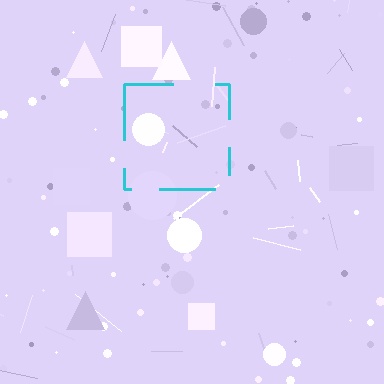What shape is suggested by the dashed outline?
The dashed outline suggests a square.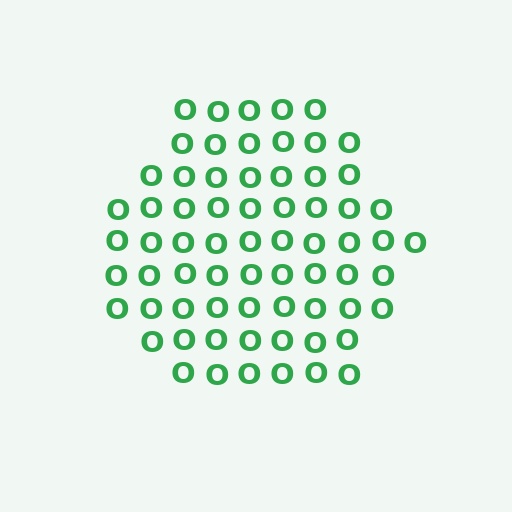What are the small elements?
The small elements are letter O's.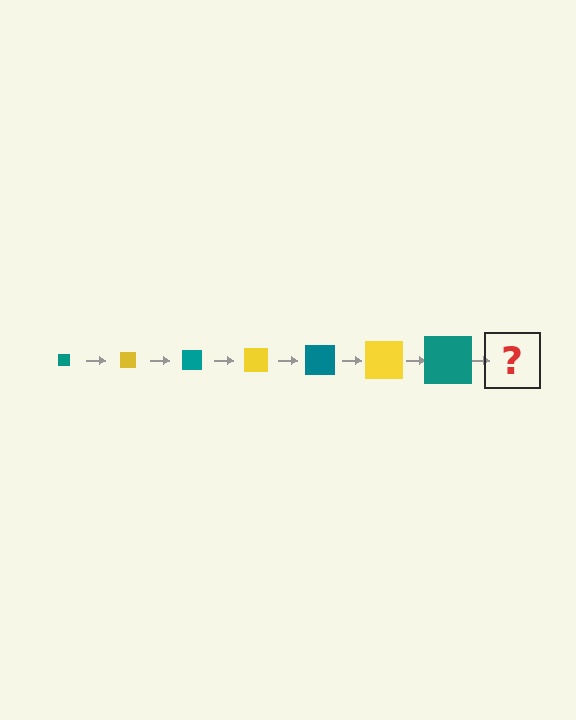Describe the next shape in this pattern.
It should be a yellow square, larger than the previous one.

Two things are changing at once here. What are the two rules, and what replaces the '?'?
The two rules are that the square grows larger each step and the color cycles through teal and yellow. The '?' should be a yellow square, larger than the previous one.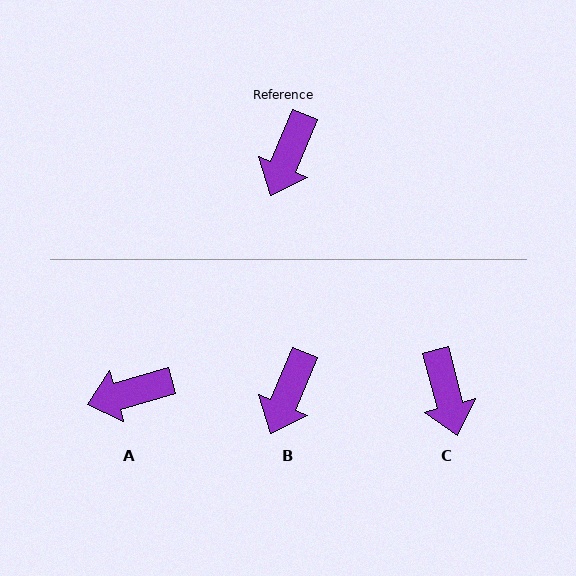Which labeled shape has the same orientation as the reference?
B.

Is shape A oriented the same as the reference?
No, it is off by about 51 degrees.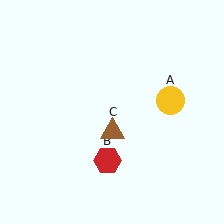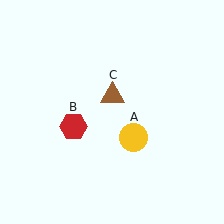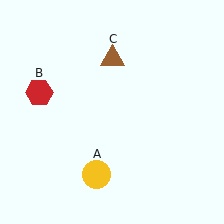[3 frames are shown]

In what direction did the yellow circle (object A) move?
The yellow circle (object A) moved down and to the left.